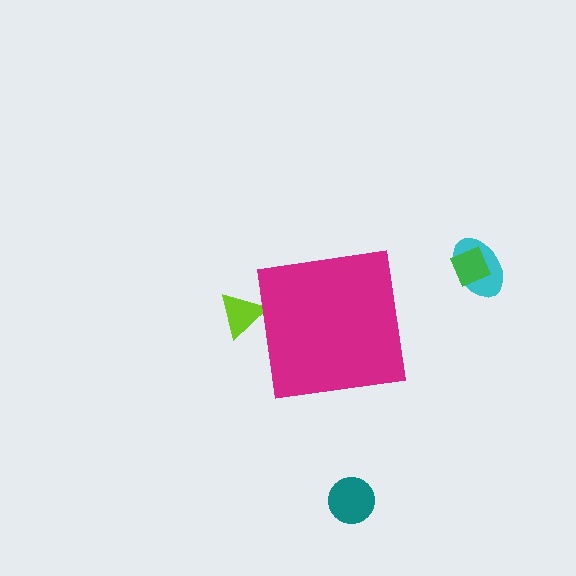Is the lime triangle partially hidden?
Yes, the lime triangle is partially hidden behind the magenta square.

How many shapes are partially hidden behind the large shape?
1 shape is partially hidden.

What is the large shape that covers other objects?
A magenta square.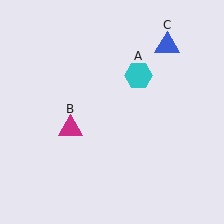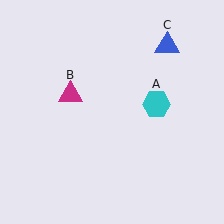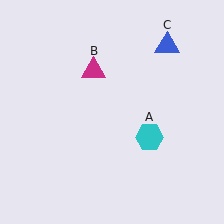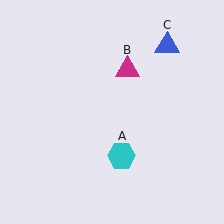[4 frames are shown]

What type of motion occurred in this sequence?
The cyan hexagon (object A), magenta triangle (object B) rotated clockwise around the center of the scene.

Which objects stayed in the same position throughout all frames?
Blue triangle (object C) remained stationary.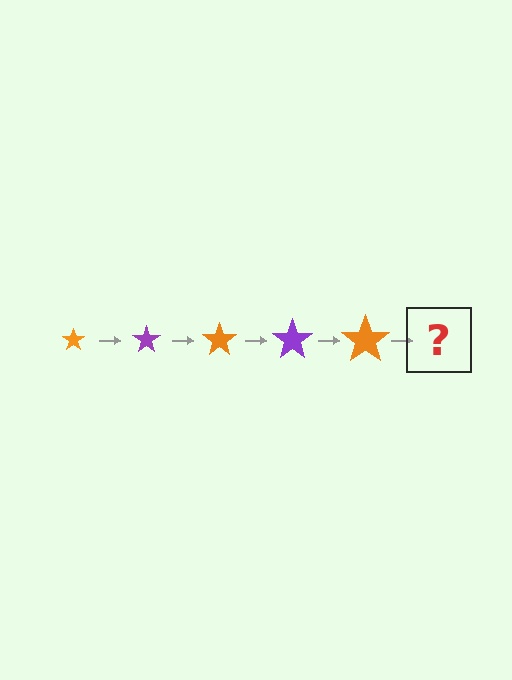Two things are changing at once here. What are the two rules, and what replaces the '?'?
The two rules are that the star grows larger each step and the color cycles through orange and purple. The '?' should be a purple star, larger than the previous one.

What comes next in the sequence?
The next element should be a purple star, larger than the previous one.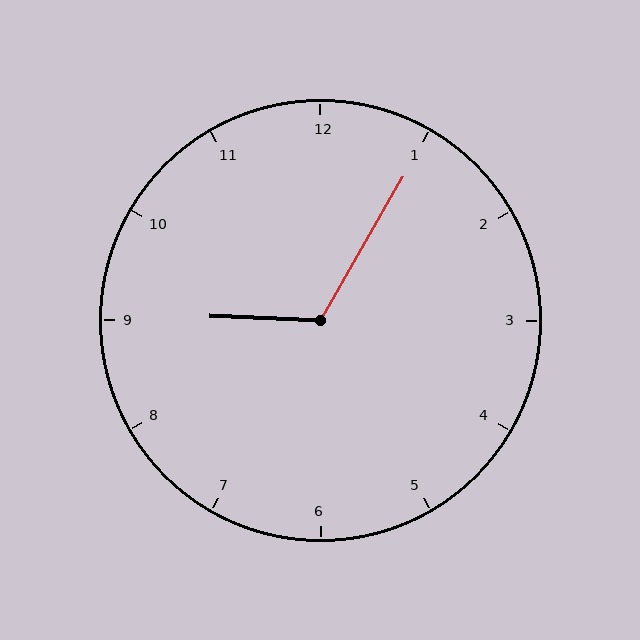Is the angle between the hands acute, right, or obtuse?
It is obtuse.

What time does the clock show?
9:05.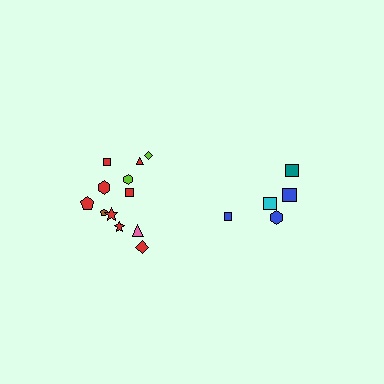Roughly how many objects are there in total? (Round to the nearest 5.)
Roughly 15 objects in total.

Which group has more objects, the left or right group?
The left group.